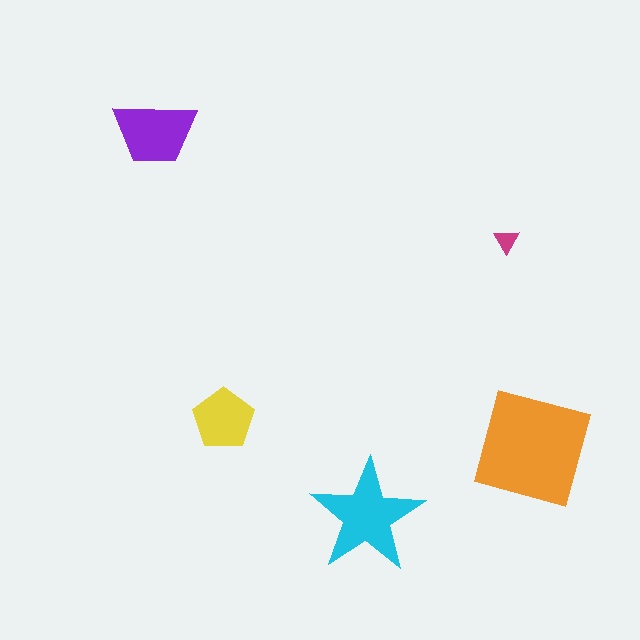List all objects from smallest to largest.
The magenta triangle, the yellow pentagon, the purple trapezoid, the cyan star, the orange square.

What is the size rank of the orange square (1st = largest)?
1st.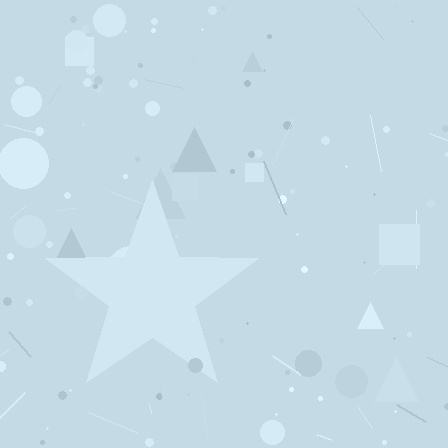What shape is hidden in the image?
A star is hidden in the image.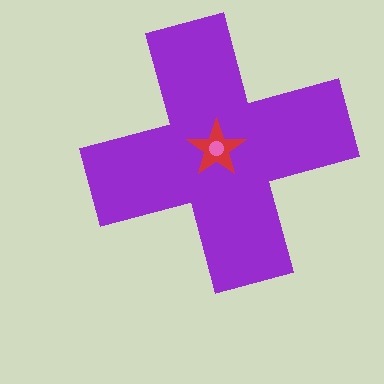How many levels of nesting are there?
3.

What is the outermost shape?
The purple cross.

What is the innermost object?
The pink circle.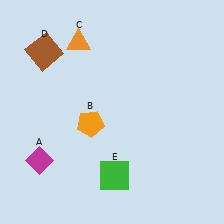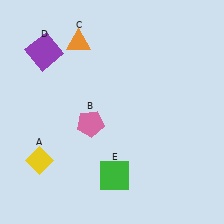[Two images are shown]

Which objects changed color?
A changed from magenta to yellow. B changed from orange to pink. D changed from brown to purple.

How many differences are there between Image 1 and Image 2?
There are 3 differences between the two images.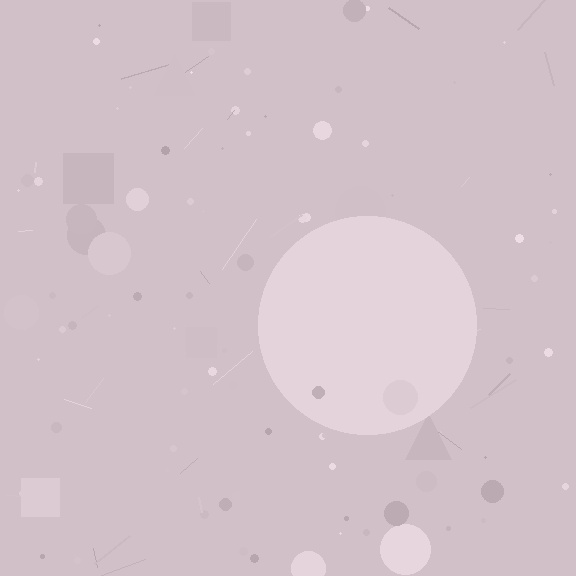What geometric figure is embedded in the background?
A circle is embedded in the background.